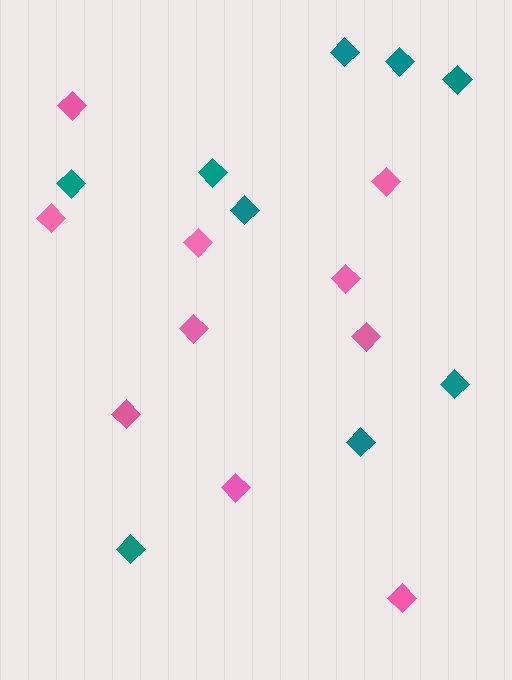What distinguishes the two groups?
There are 2 groups: one group of teal diamonds (9) and one group of pink diamonds (10).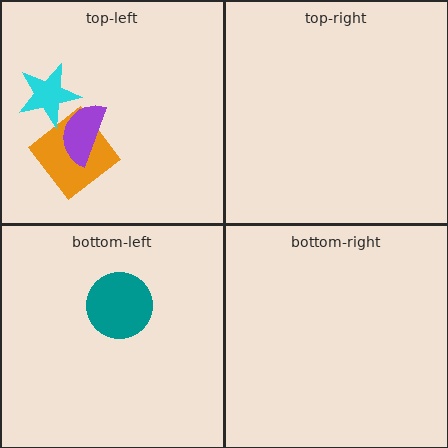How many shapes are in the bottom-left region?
1.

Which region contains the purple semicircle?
The top-left region.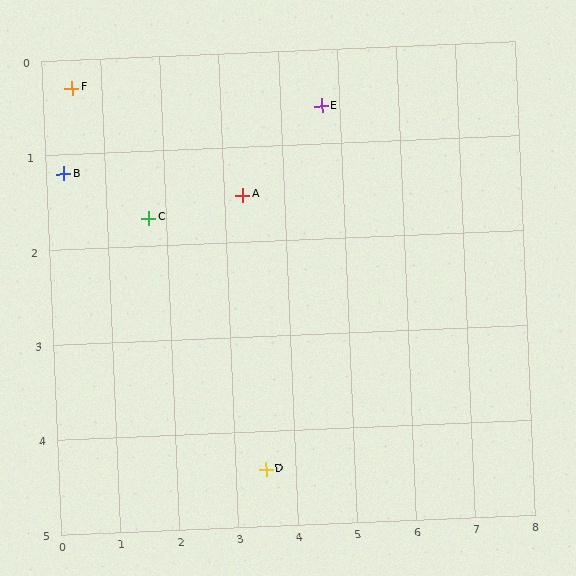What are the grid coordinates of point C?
Point C is at approximately (1.7, 1.7).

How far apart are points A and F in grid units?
Points A and F are about 3.0 grid units apart.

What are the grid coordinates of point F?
Point F is at approximately (0.5, 0.3).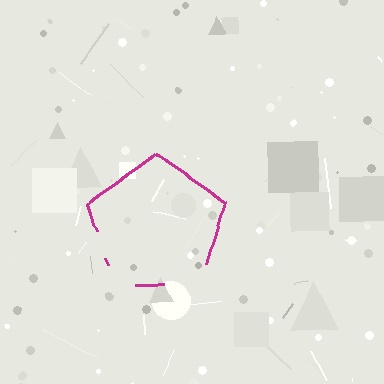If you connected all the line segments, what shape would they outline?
They would outline a pentagon.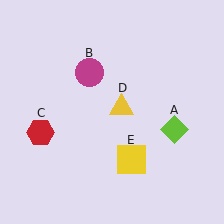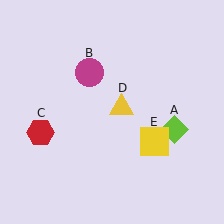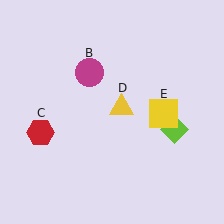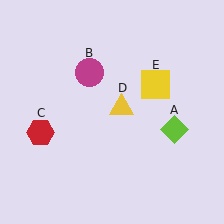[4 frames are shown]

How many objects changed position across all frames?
1 object changed position: yellow square (object E).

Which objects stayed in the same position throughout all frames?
Lime diamond (object A) and magenta circle (object B) and red hexagon (object C) and yellow triangle (object D) remained stationary.